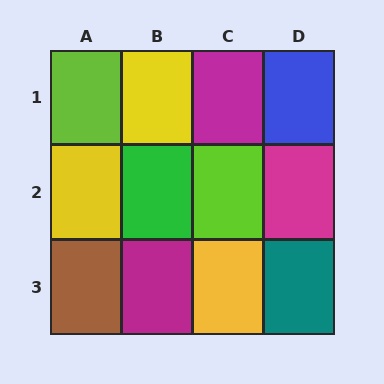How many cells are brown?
1 cell is brown.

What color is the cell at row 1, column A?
Lime.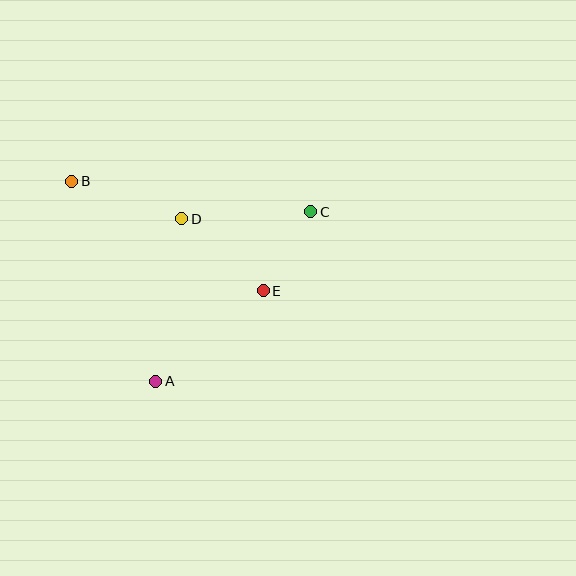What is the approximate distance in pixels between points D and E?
The distance between D and E is approximately 109 pixels.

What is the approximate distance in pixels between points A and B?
The distance between A and B is approximately 217 pixels.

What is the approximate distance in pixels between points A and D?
The distance between A and D is approximately 165 pixels.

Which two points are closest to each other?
Points C and E are closest to each other.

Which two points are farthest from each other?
Points B and C are farthest from each other.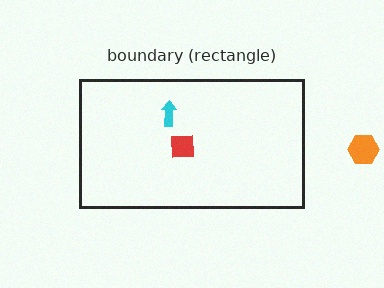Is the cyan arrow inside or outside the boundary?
Inside.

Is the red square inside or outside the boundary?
Inside.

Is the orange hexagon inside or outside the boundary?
Outside.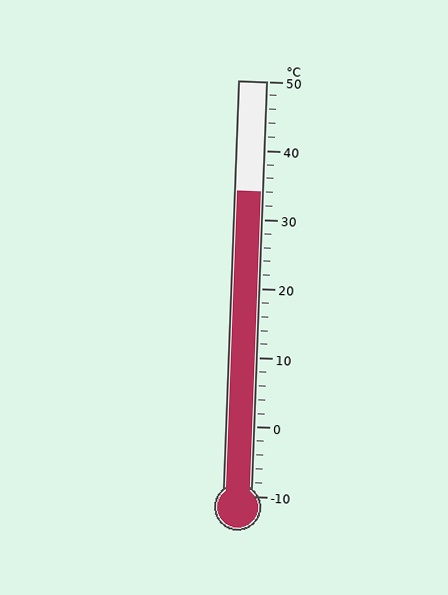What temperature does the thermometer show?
The thermometer shows approximately 34°C.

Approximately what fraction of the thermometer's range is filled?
The thermometer is filled to approximately 75% of its range.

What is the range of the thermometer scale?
The thermometer scale ranges from -10°C to 50°C.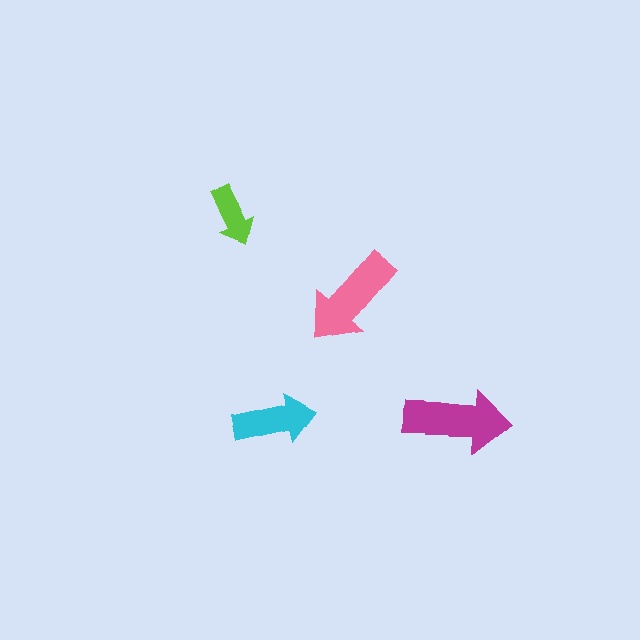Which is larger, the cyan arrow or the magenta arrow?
The magenta one.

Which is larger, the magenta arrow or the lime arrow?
The magenta one.